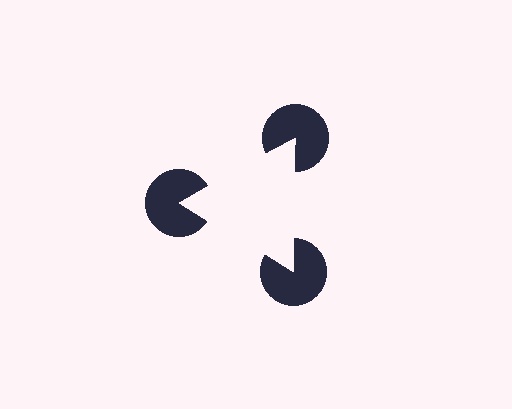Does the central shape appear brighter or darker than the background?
It typically appears slightly brighter than the background, even though no actual brightness change is drawn.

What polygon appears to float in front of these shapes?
An illusory triangle — its edges are inferred from the aligned wedge cuts in the pac-man discs, not physically drawn.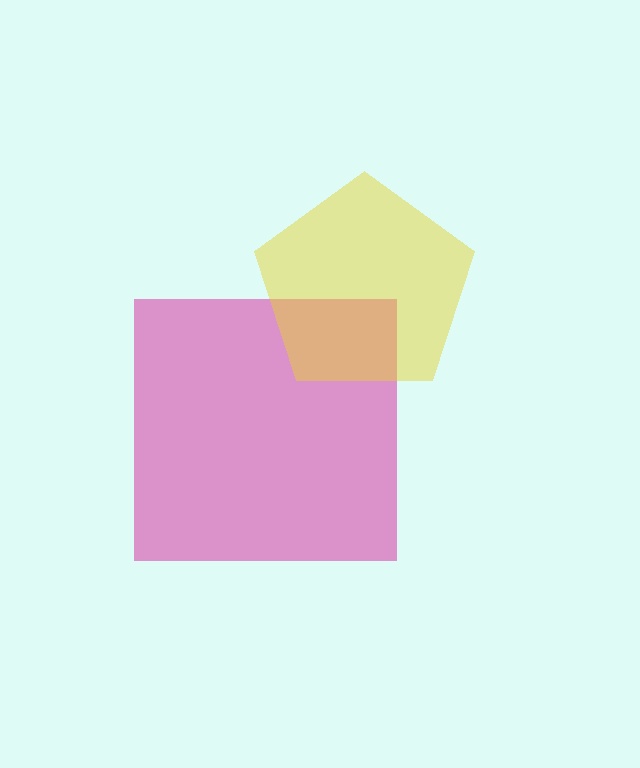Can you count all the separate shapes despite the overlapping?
Yes, there are 2 separate shapes.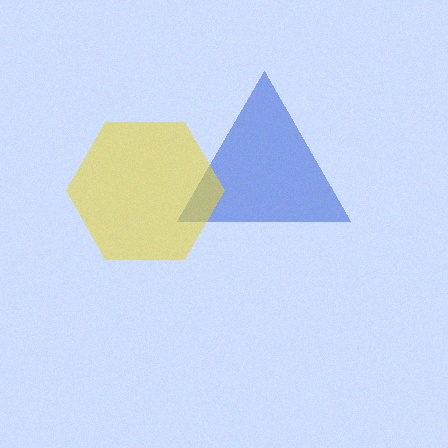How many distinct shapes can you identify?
There are 2 distinct shapes: a blue triangle, a yellow hexagon.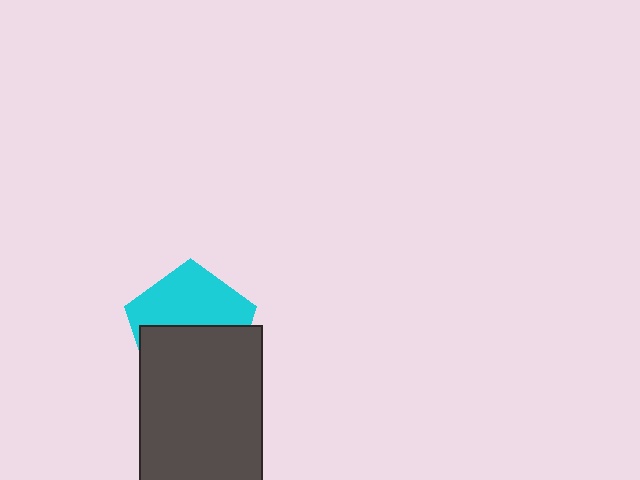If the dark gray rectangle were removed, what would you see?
You would see the complete cyan pentagon.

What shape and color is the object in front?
The object in front is a dark gray rectangle.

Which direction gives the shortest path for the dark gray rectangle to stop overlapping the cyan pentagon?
Moving down gives the shortest separation.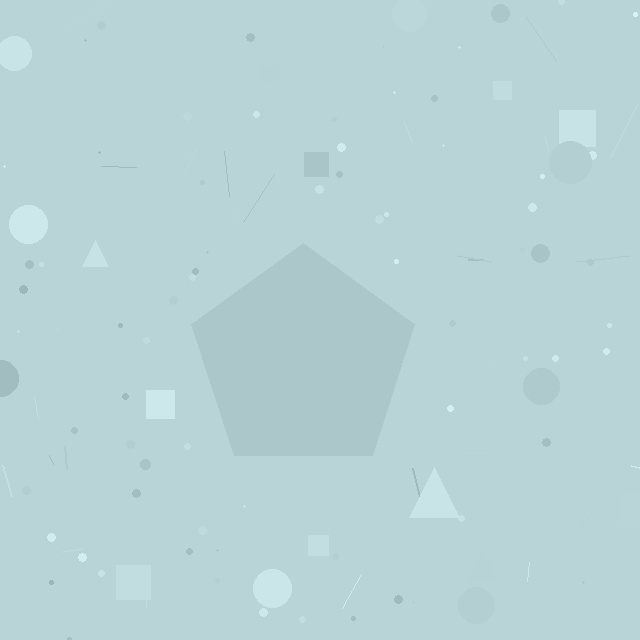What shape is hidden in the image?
A pentagon is hidden in the image.